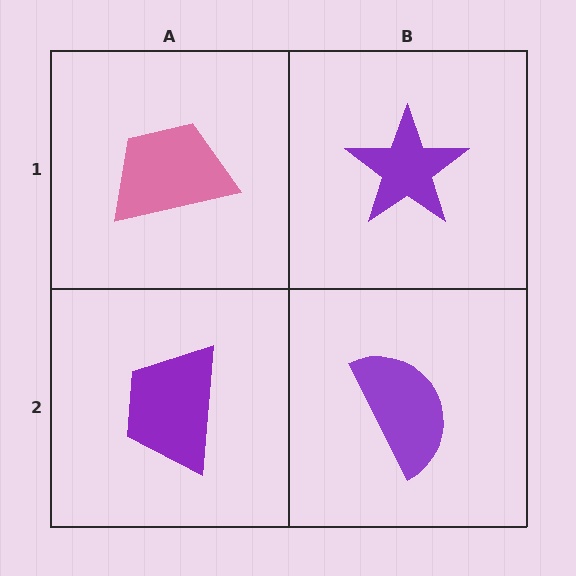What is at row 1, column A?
A pink trapezoid.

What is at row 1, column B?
A purple star.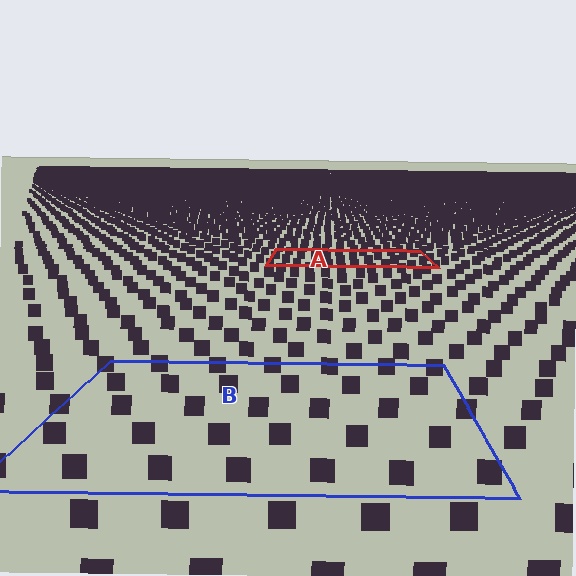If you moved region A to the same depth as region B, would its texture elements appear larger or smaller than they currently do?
They would appear larger. At a closer depth, the same texture elements are projected at a bigger on-screen size.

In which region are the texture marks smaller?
The texture marks are smaller in region A, because it is farther away.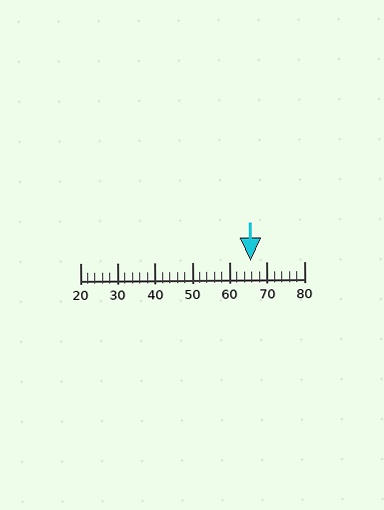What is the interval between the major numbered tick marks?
The major tick marks are spaced 10 units apart.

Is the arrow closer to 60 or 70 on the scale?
The arrow is closer to 70.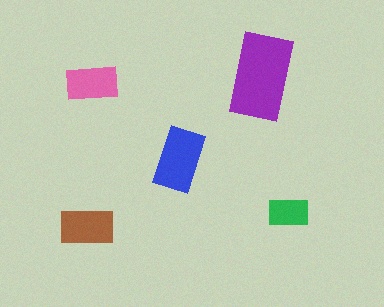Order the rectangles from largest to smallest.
the purple one, the blue one, the brown one, the pink one, the green one.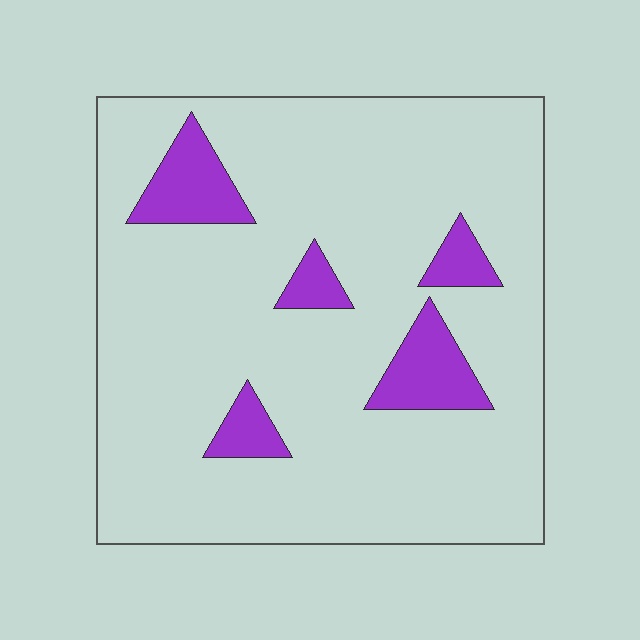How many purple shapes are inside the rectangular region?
5.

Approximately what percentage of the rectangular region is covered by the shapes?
Approximately 10%.